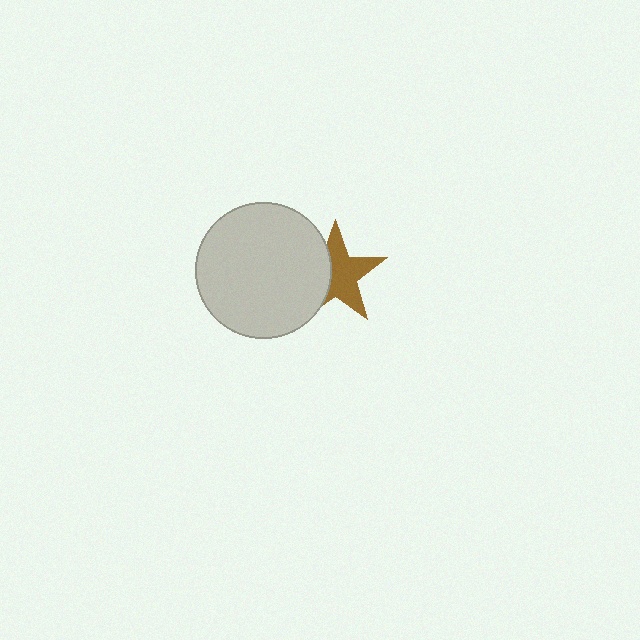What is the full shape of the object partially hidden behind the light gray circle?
The partially hidden object is a brown star.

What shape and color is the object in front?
The object in front is a light gray circle.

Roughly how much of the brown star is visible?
About half of it is visible (roughly 62%).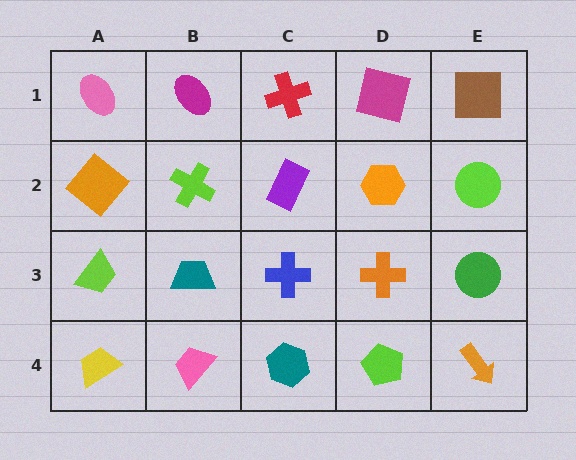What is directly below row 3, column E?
An orange arrow.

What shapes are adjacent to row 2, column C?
A red cross (row 1, column C), a blue cross (row 3, column C), a lime cross (row 2, column B), an orange hexagon (row 2, column D).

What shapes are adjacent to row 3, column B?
A lime cross (row 2, column B), a pink trapezoid (row 4, column B), a lime trapezoid (row 3, column A), a blue cross (row 3, column C).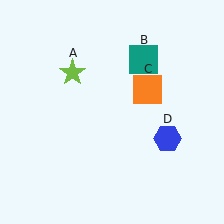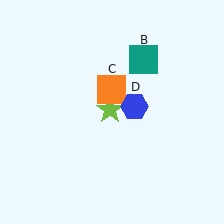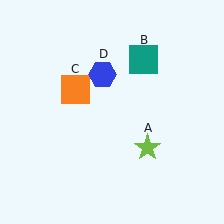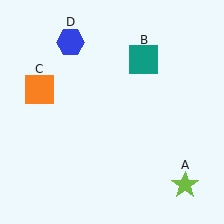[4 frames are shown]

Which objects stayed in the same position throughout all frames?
Teal square (object B) remained stationary.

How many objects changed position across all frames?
3 objects changed position: lime star (object A), orange square (object C), blue hexagon (object D).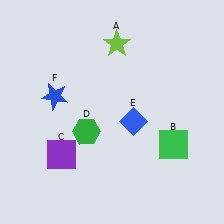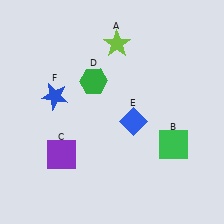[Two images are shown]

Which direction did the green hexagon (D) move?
The green hexagon (D) moved up.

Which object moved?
The green hexagon (D) moved up.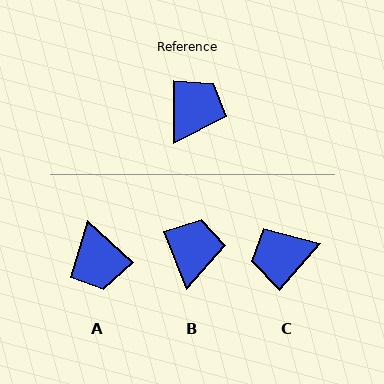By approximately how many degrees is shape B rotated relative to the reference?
Approximately 21 degrees counter-clockwise.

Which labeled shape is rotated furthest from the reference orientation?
C, about 138 degrees away.